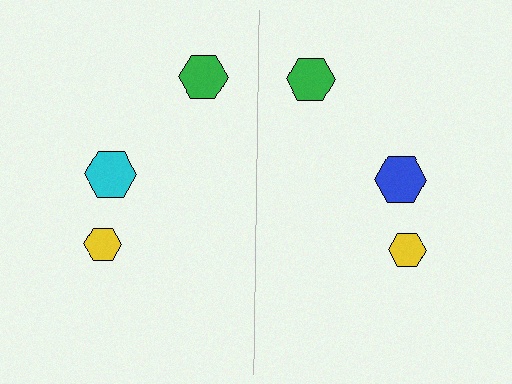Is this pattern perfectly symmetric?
No, the pattern is not perfectly symmetric. The blue hexagon on the right side breaks the symmetry — its mirror counterpart is cyan.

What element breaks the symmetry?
The blue hexagon on the right side breaks the symmetry — its mirror counterpart is cyan.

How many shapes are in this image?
There are 6 shapes in this image.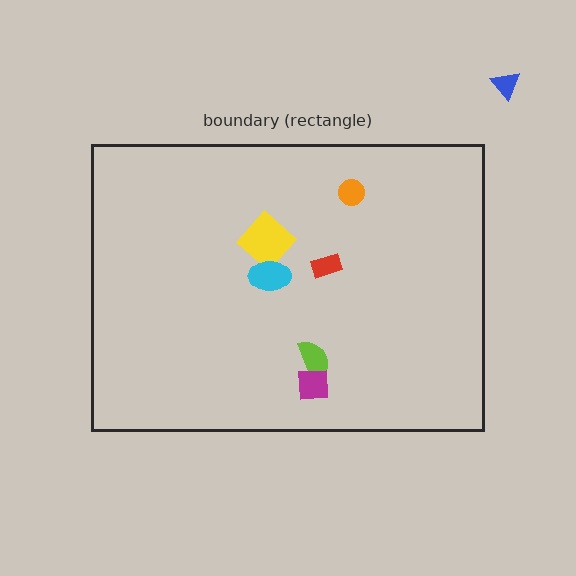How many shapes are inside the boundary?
6 inside, 1 outside.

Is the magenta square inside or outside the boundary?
Inside.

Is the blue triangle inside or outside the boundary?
Outside.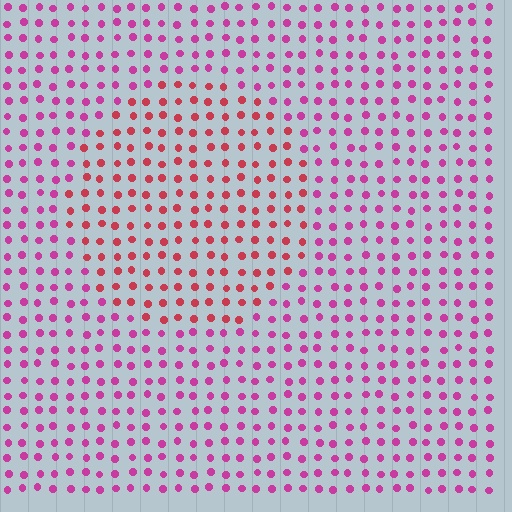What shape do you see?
I see a circle.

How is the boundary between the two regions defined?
The boundary is defined purely by a slight shift in hue (about 35 degrees). Spacing, size, and orientation are identical on both sides.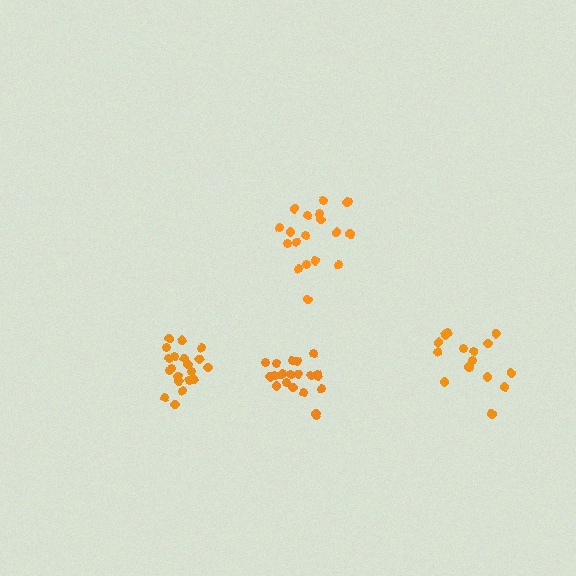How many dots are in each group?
Group 1: 16 dots, Group 2: 20 dots, Group 3: 19 dots, Group 4: 21 dots (76 total).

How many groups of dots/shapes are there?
There are 4 groups.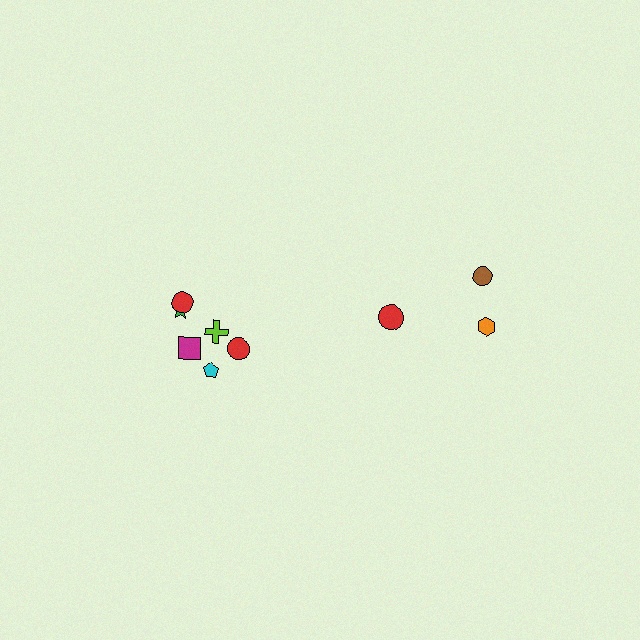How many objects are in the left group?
There are 6 objects.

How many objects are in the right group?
There are 3 objects.